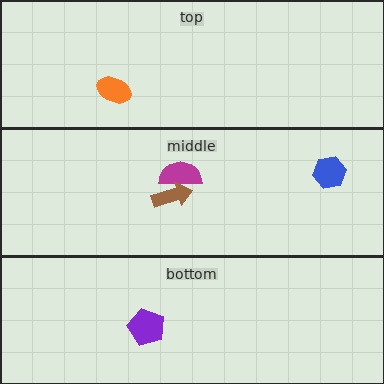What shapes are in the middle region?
The magenta semicircle, the brown arrow, the blue hexagon.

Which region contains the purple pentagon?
The bottom region.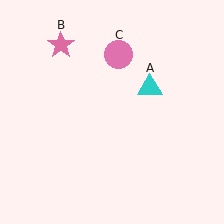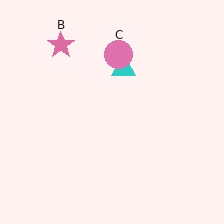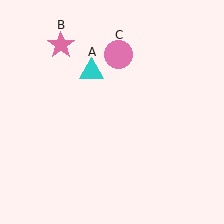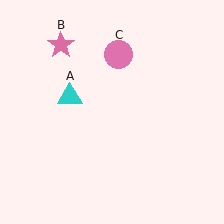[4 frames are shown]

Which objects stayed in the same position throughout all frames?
Pink star (object B) and pink circle (object C) remained stationary.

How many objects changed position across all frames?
1 object changed position: cyan triangle (object A).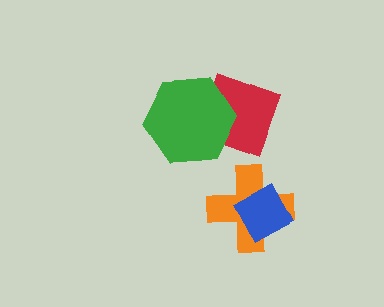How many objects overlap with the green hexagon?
1 object overlaps with the green hexagon.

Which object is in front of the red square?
The green hexagon is in front of the red square.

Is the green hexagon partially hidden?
No, no other shape covers it.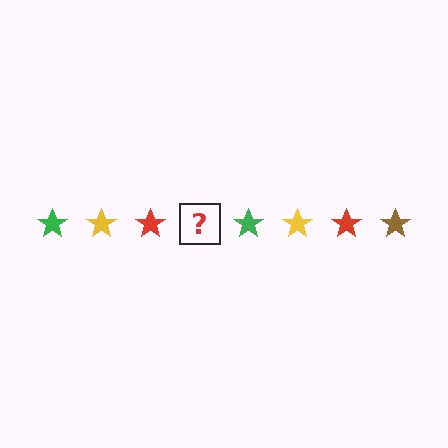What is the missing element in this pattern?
The missing element is a brown star.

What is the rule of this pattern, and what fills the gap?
The rule is that the pattern cycles through green, yellow, red, brown stars. The gap should be filled with a brown star.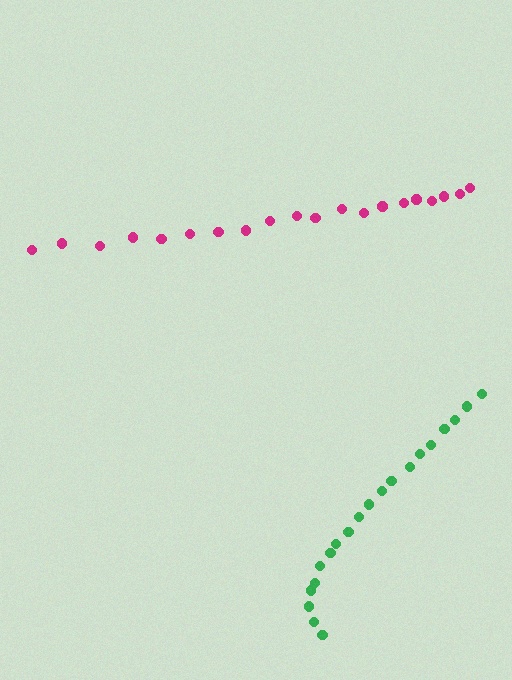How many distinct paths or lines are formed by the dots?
There are 2 distinct paths.